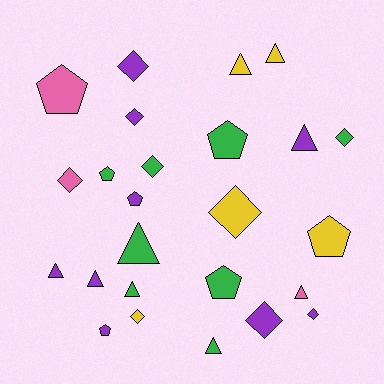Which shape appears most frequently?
Diamond, with 9 objects.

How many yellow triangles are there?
There are 2 yellow triangles.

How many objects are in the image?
There are 25 objects.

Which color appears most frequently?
Purple, with 9 objects.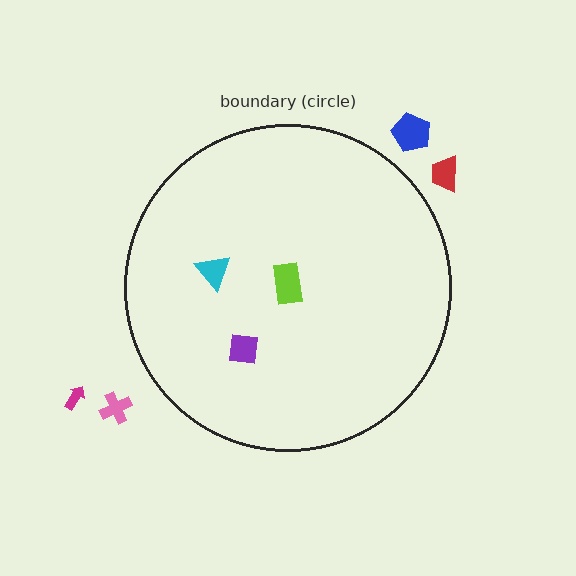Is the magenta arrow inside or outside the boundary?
Outside.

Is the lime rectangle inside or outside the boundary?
Inside.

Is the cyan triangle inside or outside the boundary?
Inside.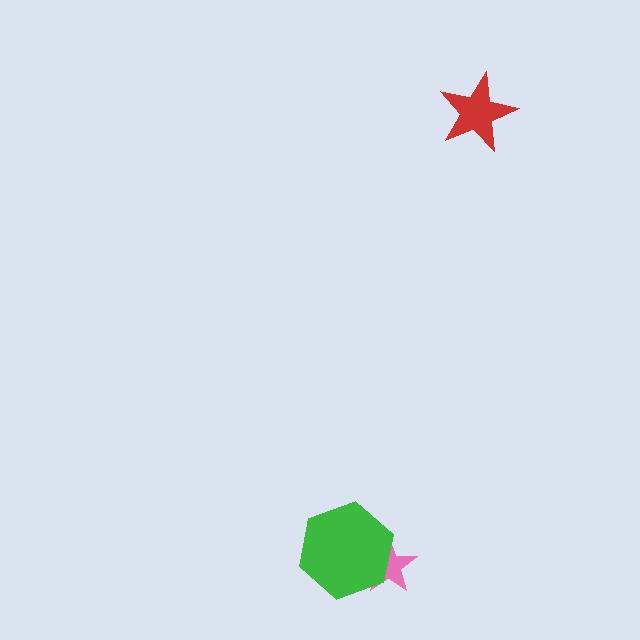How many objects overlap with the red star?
0 objects overlap with the red star.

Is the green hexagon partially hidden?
No, no other shape covers it.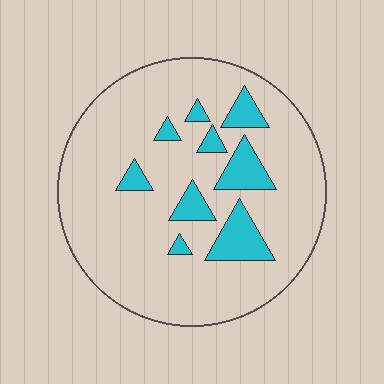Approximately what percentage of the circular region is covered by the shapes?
Approximately 15%.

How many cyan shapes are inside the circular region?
9.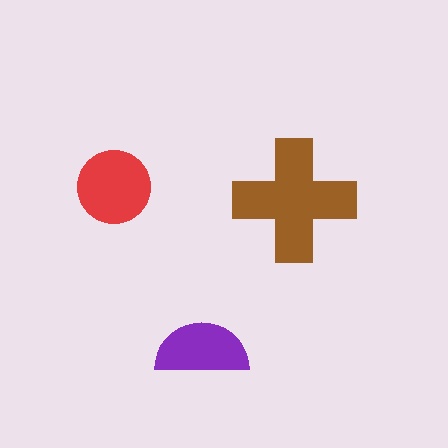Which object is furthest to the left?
The red circle is leftmost.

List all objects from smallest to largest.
The purple semicircle, the red circle, the brown cross.